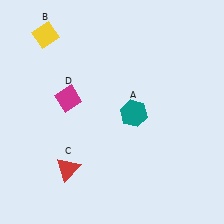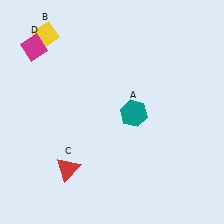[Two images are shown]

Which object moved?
The magenta diamond (D) moved up.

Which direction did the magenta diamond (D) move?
The magenta diamond (D) moved up.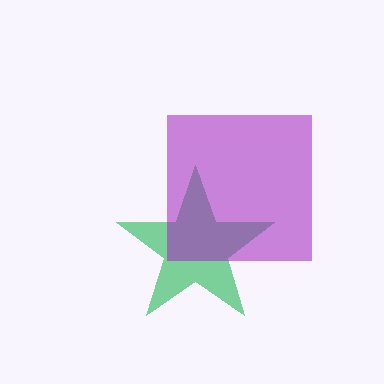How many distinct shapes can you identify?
There are 2 distinct shapes: a green star, a purple square.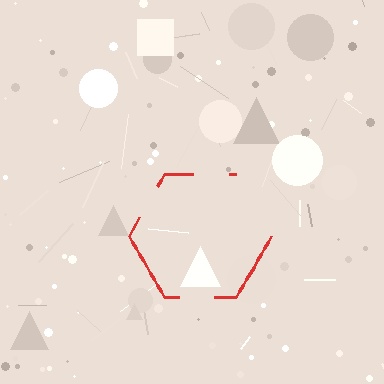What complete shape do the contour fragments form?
The contour fragments form a hexagon.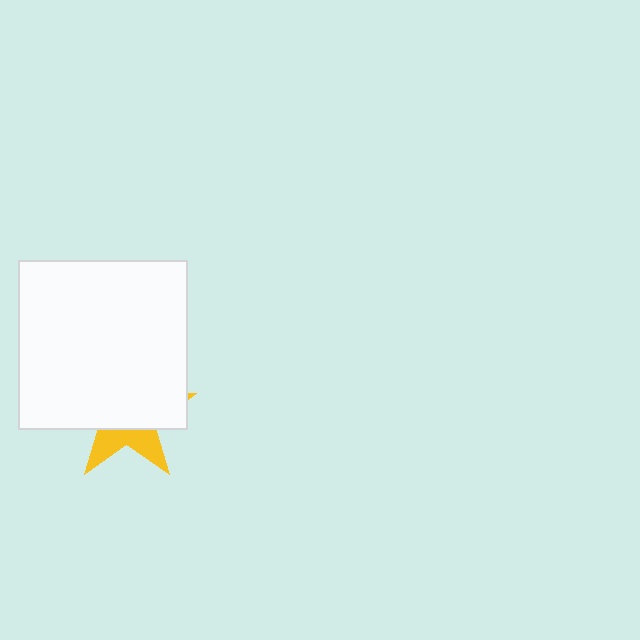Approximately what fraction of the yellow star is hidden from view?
Roughly 67% of the yellow star is hidden behind the white square.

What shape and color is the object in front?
The object in front is a white square.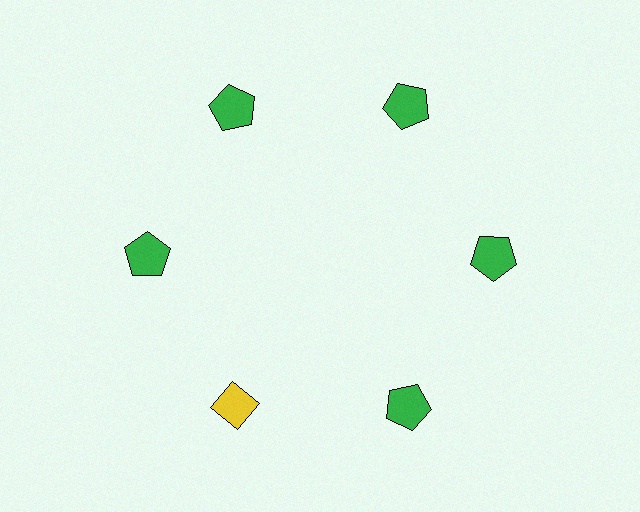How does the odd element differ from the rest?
It differs in both color (yellow instead of green) and shape (diamond instead of pentagon).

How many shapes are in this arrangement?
There are 6 shapes arranged in a ring pattern.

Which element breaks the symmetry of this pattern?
The yellow diamond at roughly the 7 o'clock position breaks the symmetry. All other shapes are green pentagons.